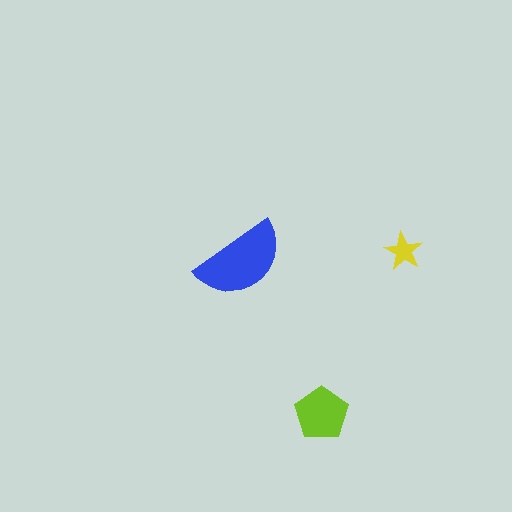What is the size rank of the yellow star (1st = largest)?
3rd.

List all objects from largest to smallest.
The blue semicircle, the lime pentagon, the yellow star.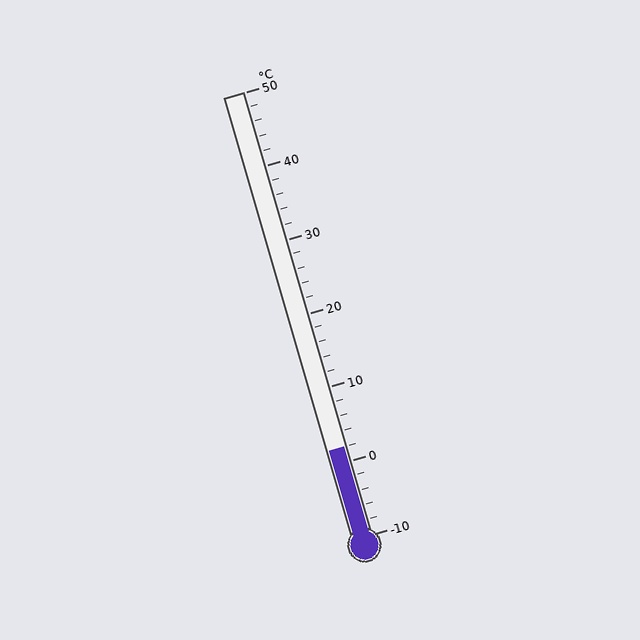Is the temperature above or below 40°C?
The temperature is below 40°C.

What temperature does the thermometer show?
The thermometer shows approximately 2°C.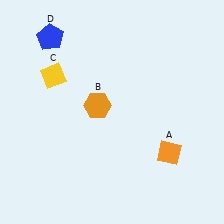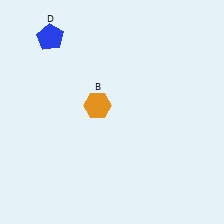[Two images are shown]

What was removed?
The yellow diamond (C), the orange diamond (A) were removed in Image 2.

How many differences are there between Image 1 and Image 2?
There are 2 differences between the two images.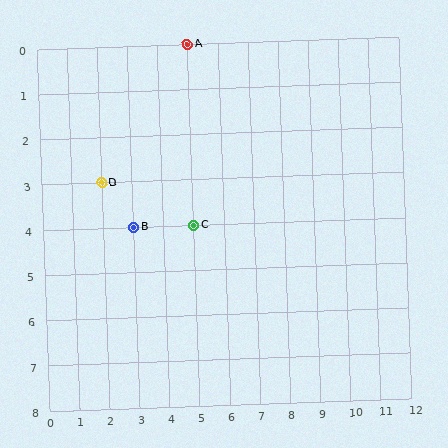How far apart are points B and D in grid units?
Points B and D are 1 column and 1 row apart (about 1.4 grid units diagonally).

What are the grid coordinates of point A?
Point A is at grid coordinates (5, 0).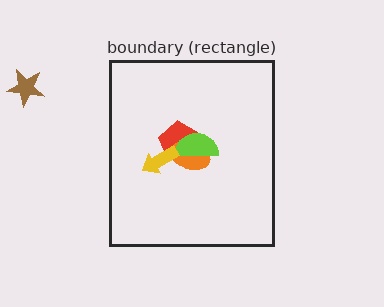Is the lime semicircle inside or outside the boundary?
Inside.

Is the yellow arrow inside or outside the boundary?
Inside.